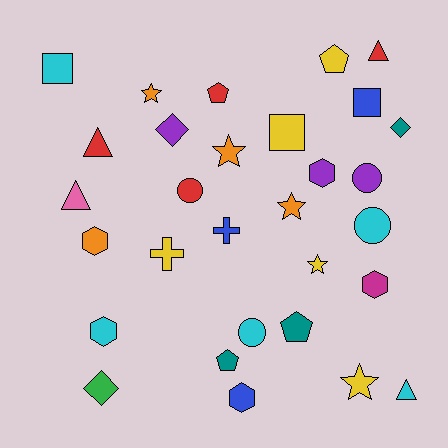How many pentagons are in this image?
There are 4 pentagons.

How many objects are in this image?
There are 30 objects.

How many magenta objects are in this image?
There is 1 magenta object.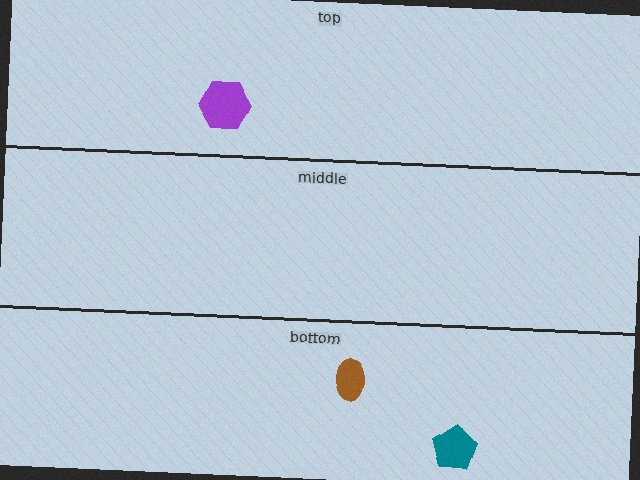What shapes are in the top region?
The purple hexagon.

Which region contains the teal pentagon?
The bottom region.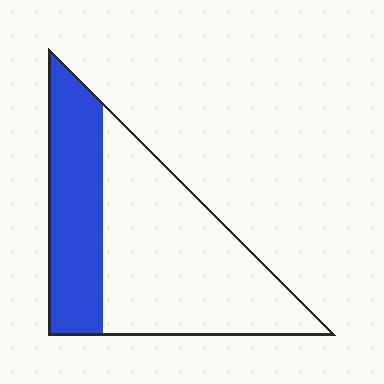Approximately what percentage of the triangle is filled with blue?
Approximately 35%.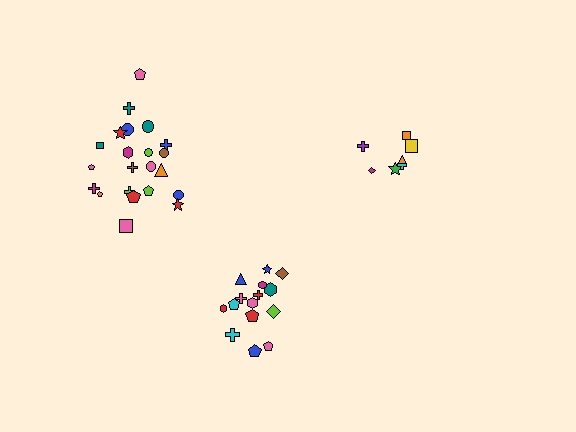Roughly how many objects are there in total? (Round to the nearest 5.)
Roughly 45 objects in total.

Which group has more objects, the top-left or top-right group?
The top-left group.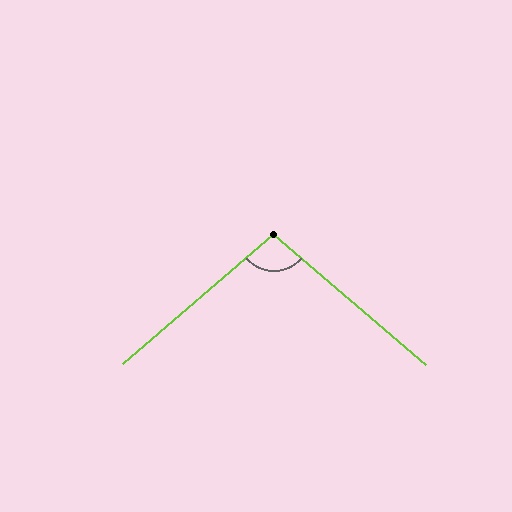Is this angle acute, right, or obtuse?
It is obtuse.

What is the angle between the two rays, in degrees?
Approximately 99 degrees.